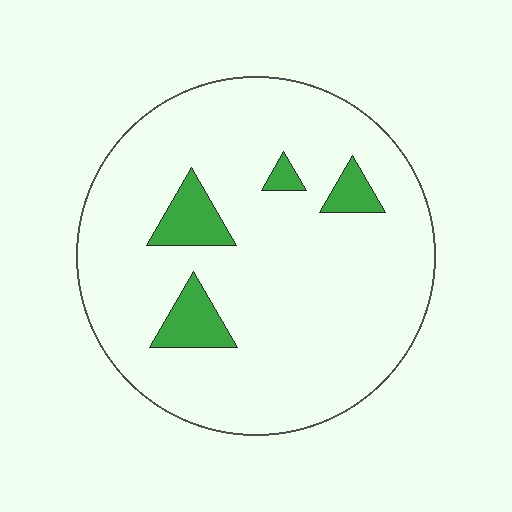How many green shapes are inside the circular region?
4.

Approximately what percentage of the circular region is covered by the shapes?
Approximately 10%.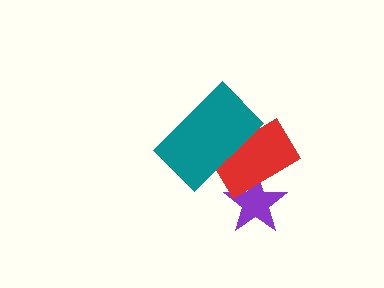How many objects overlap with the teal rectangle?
1 object overlaps with the teal rectangle.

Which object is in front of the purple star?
The red rectangle is in front of the purple star.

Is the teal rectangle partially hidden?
No, no other shape covers it.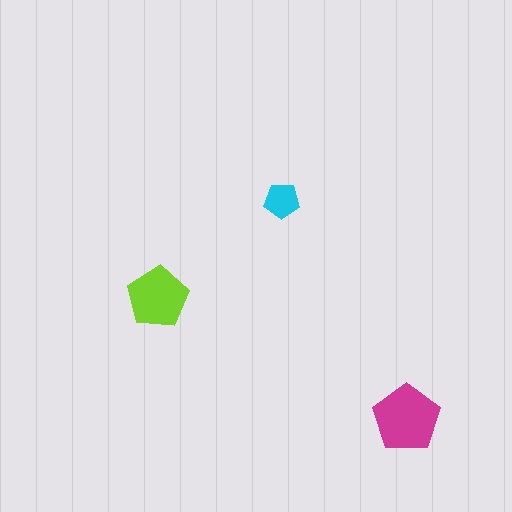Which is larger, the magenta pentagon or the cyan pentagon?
The magenta one.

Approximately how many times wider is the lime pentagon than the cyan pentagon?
About 1.5 times wider.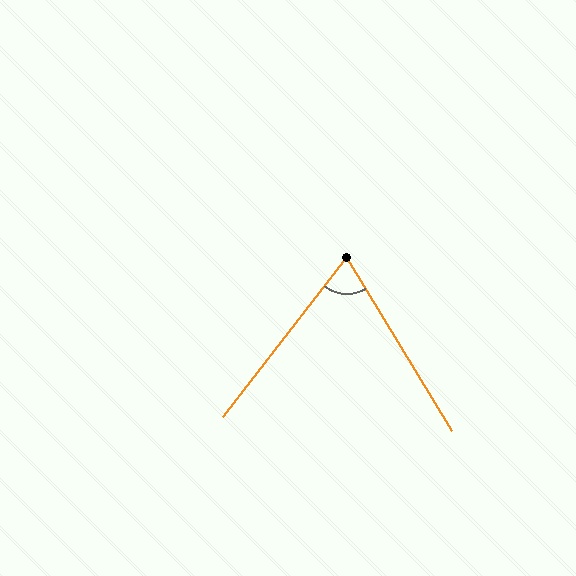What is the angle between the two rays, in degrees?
Approximately 69 degrees.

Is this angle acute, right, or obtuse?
It is acute.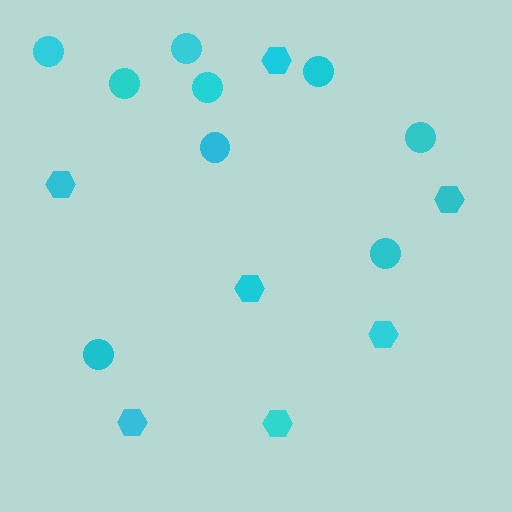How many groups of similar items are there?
There are 2 groups: one group of circles (9) and one group of hexagons (7).